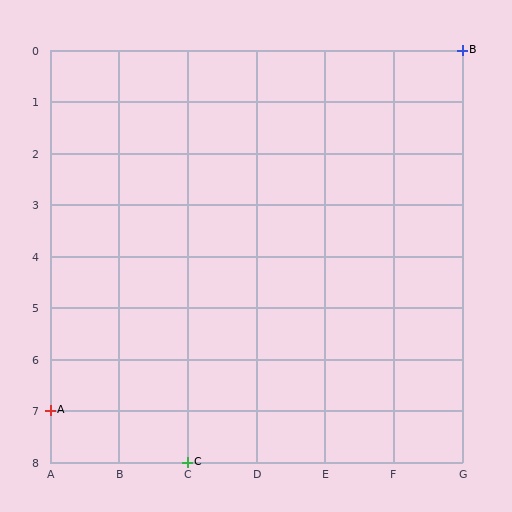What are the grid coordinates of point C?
Point C is at grid coordinates (C, 8).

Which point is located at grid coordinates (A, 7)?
Point A is at (A, 7).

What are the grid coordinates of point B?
Point B is at grid coordinates (G, 0).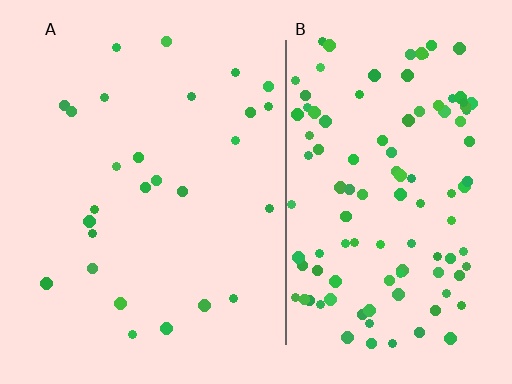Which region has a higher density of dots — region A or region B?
B (the right).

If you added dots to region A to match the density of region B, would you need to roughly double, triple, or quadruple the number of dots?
Approximately quadruple.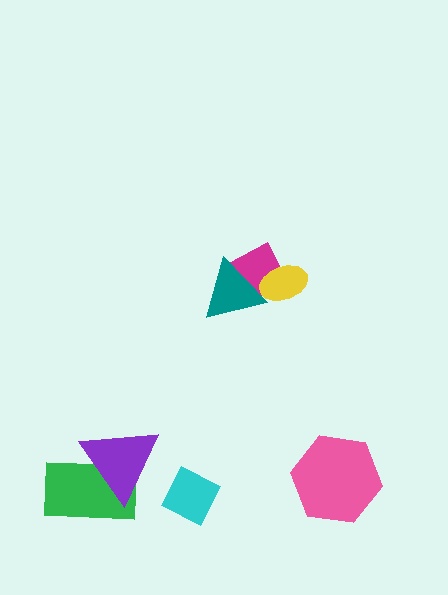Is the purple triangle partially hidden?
No, no other shape covers it.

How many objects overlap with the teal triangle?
2 objects overlap with the teal triangle.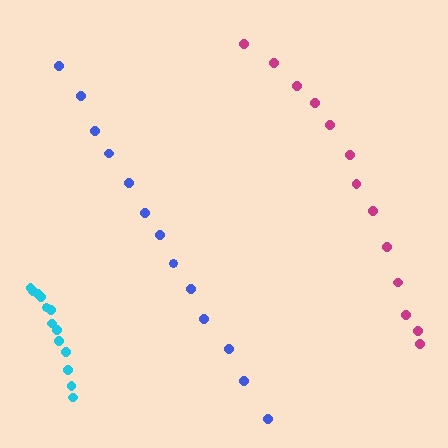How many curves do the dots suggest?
There are 3 distinct paths.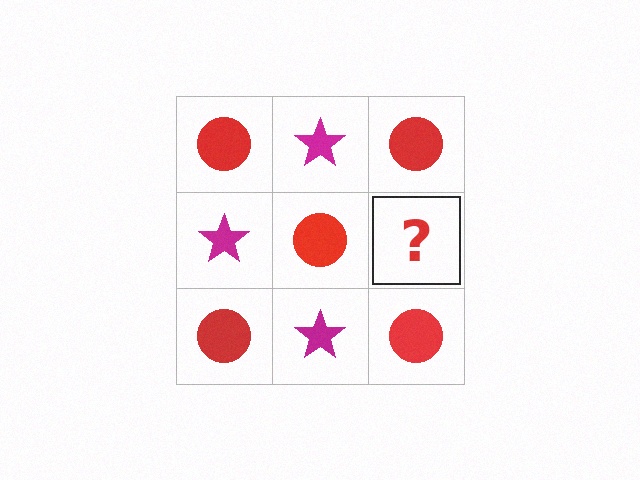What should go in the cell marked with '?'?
The missing cell should contain a magenta star.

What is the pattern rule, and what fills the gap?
The rule is that it alternates red circle and magenta star in a checkerboard pattern. The gap should be filled with a magenta star.